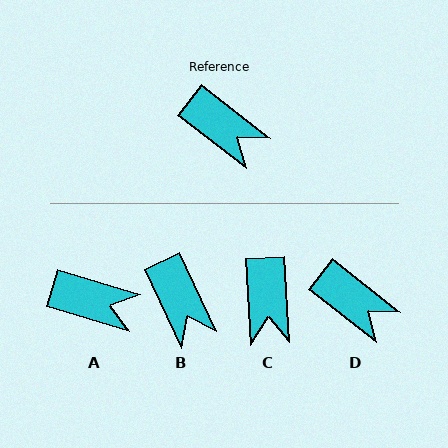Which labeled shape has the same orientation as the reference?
D.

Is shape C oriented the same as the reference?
No, it is off by about 49 degrees.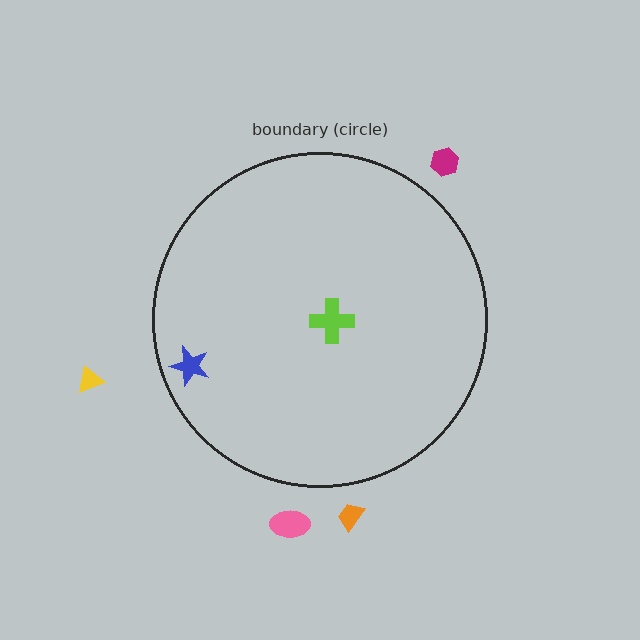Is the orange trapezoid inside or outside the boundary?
Outside.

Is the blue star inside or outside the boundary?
Inside.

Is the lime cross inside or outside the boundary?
Inside.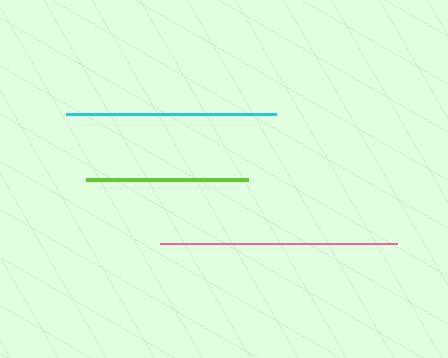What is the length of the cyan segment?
The cyan segment is approximately 210 pixels long.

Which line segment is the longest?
The pink line is the longest at approximately 237 pixels.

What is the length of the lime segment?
The lime segment is approximately 162 pixels long.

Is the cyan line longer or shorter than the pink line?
The pink line is longer than the cyan line.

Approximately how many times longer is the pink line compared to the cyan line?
The pink line is approximately 1.1 times the length of the cyan line.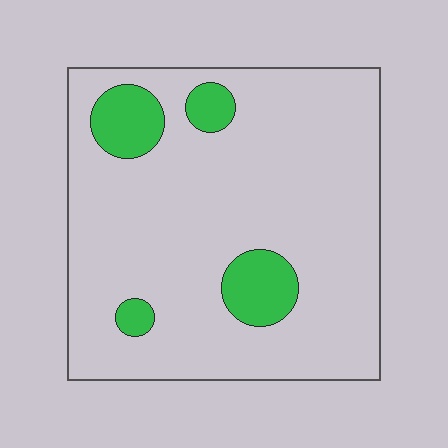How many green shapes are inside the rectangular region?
4.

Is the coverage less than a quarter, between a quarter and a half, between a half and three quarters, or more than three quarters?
Less than a quarter.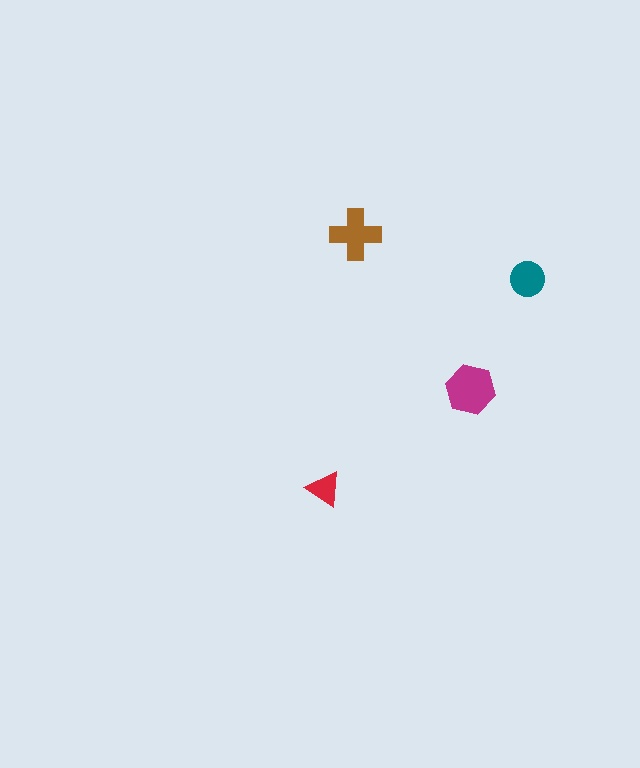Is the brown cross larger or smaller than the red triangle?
Larger.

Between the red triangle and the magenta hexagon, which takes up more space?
The magenta hexagon.